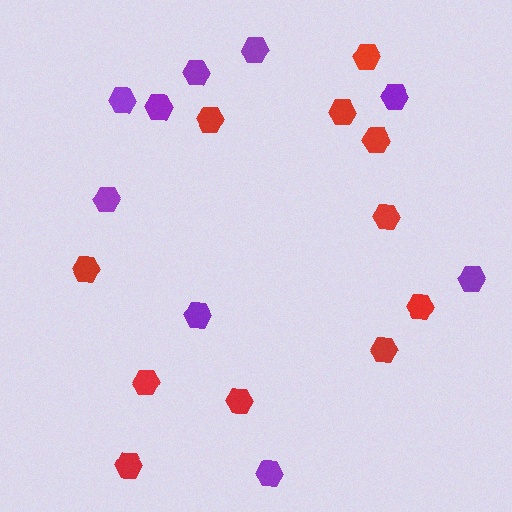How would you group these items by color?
There are 2 groups: one group of purple hexagons (9) and one group of red hexagons (11).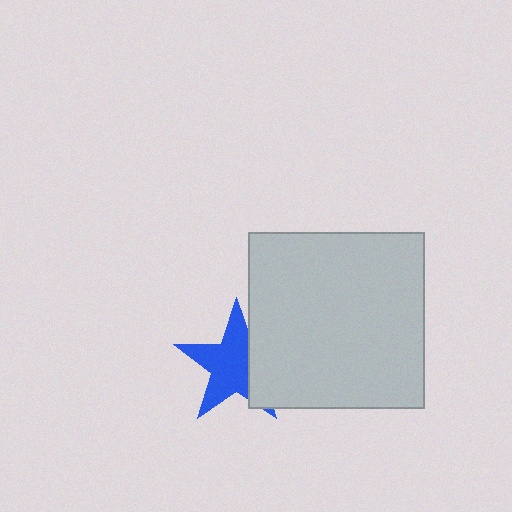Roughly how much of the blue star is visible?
Most of it is visible (roughly 67%).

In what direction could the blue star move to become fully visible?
The blue star could move left. That would shift it out from behind the light gray square entirely.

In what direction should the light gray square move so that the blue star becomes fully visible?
The light gray square should move right. That is the shortest direction to clear the overlap and leave the blue star fully visible.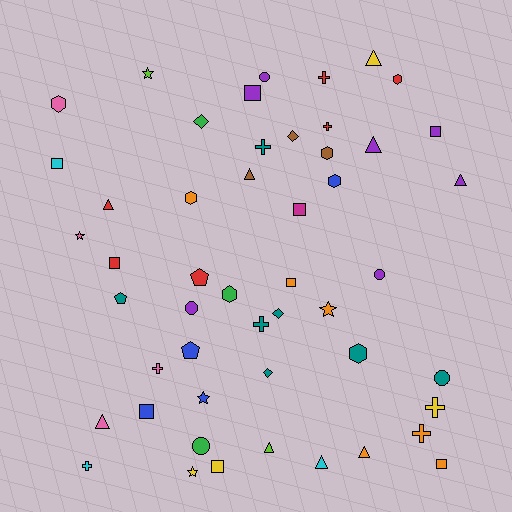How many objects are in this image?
There are 50 objects.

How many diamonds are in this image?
There are 4 diamonds.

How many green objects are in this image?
There are 3 green objects.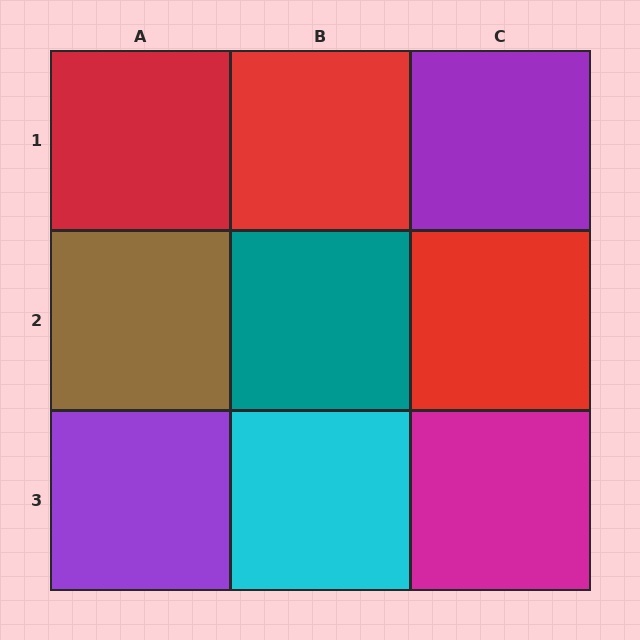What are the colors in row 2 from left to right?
Brown, teal, red.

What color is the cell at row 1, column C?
Purple.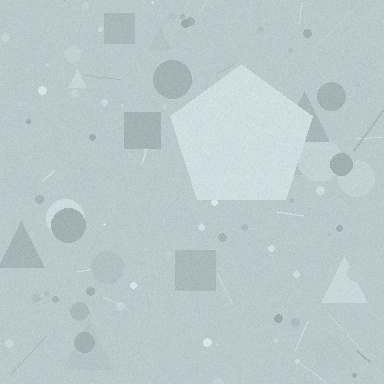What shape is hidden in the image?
A pentagon is hidden in the image.